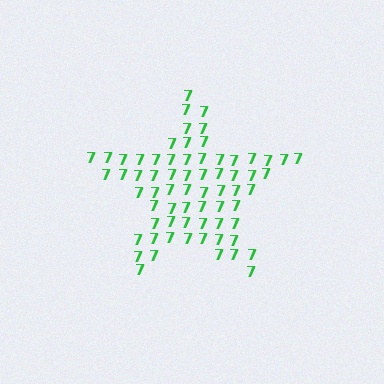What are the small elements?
The small elements are digit 7's.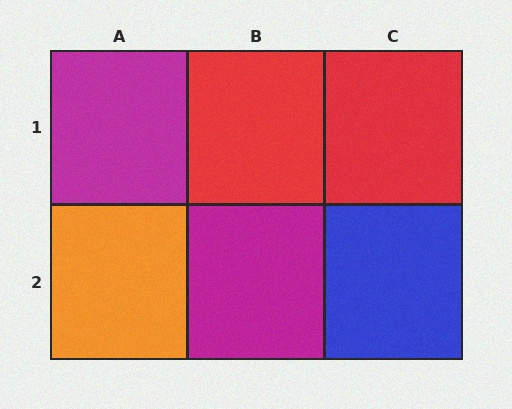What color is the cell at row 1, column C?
Red.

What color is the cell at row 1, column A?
Magenta.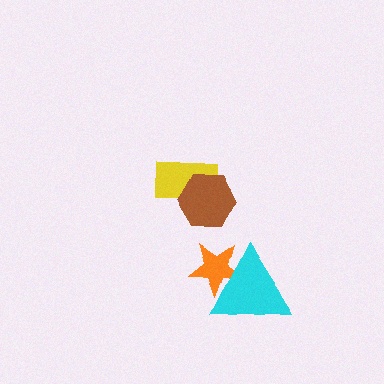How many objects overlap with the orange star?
1 object overlaps with the orange star.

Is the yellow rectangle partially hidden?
Yes, it is partially covered by another shape.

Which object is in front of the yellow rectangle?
The brown hexagon is in front of the yellow rectangle.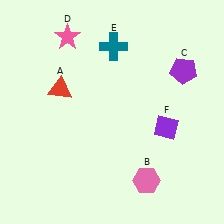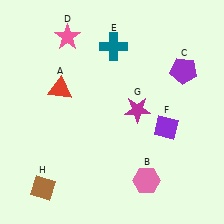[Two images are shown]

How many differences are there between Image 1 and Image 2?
There are 2 differences between the two images.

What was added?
A magenta star (G), a brown diamond (H) were added in Image 2.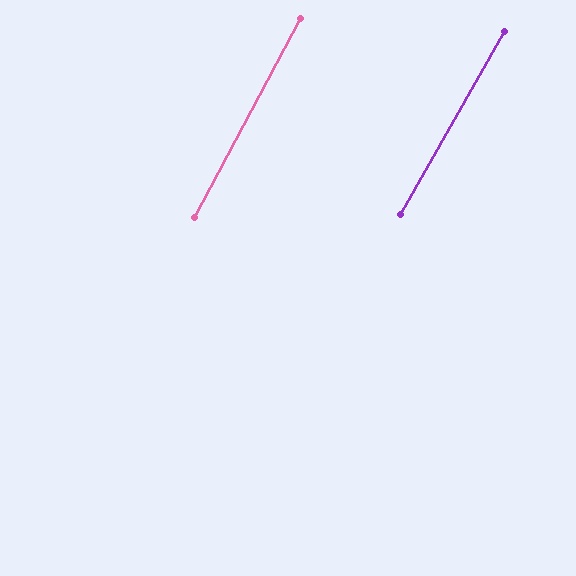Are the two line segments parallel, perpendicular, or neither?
Parallel — their directions differ by only 1.5°.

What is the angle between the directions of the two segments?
Approximately 2 degrees.